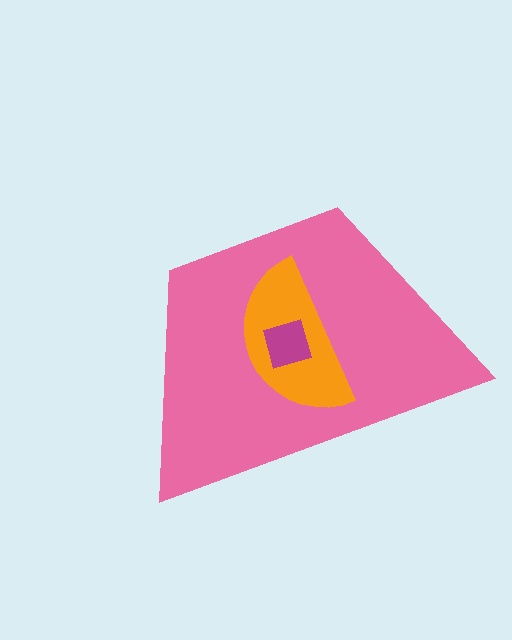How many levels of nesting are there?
3.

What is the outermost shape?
The pink trapezoid.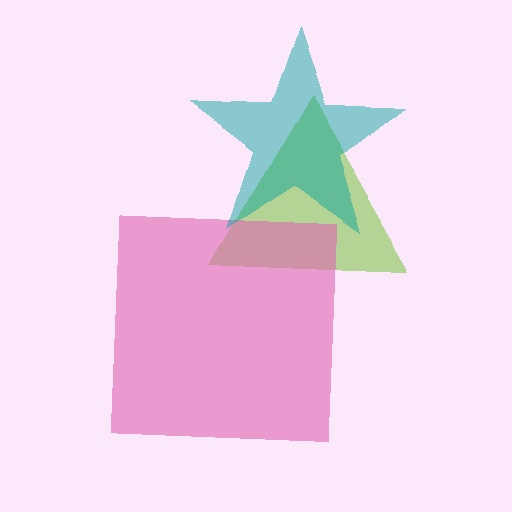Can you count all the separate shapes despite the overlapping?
Yes, there are 3 separate shapes.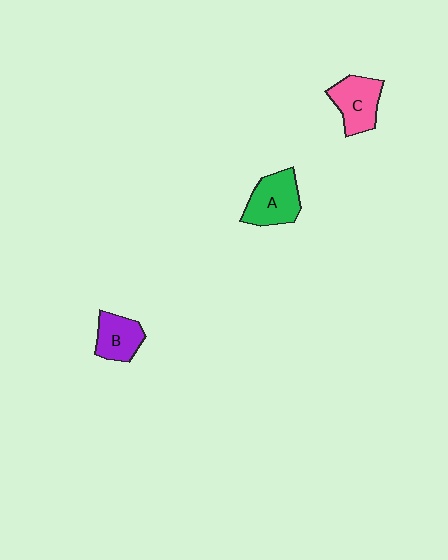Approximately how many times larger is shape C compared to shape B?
Approximately 1.2 times.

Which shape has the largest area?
Shape A (green).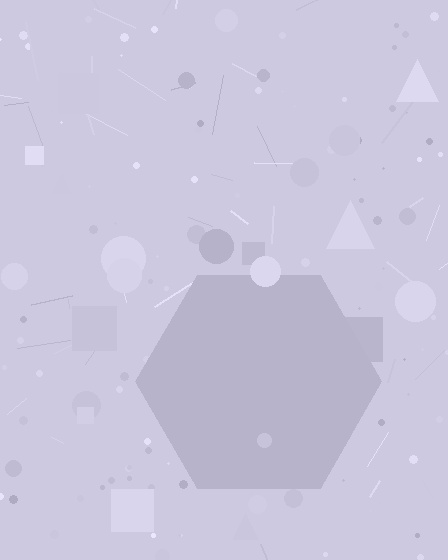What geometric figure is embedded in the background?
A hexagon is embedded in the background.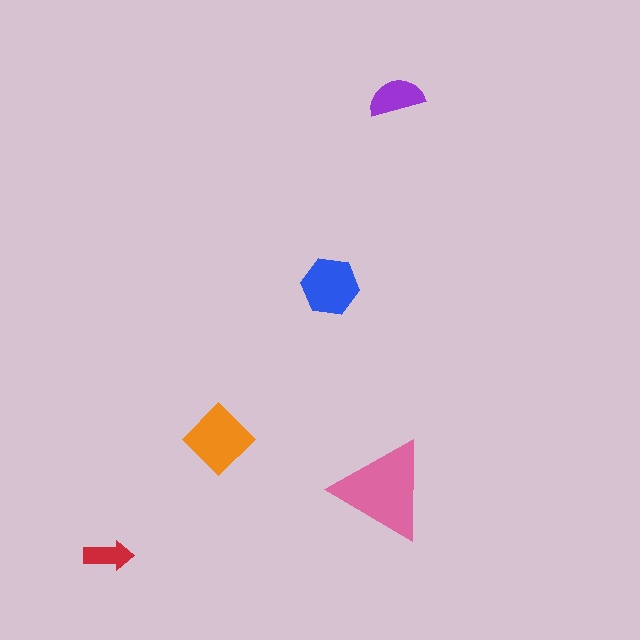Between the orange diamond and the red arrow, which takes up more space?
The orange diamond.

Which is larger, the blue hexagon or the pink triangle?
The pink triangle.